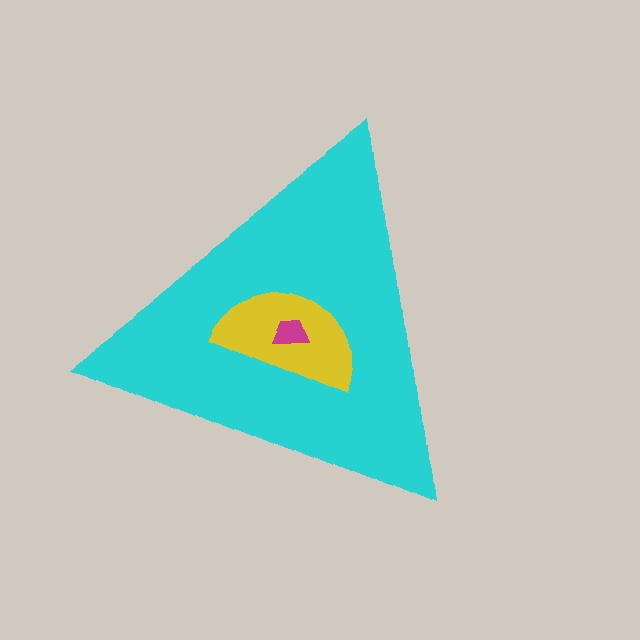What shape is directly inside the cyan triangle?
The yellow semicircle.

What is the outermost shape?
The cyan triangle.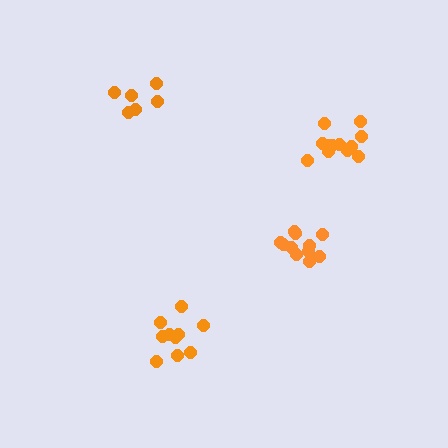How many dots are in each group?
Group 1: 11 dots, Group 2: 6 dots, Group 3: 10 dots, Group 4: 12 dots (39 total).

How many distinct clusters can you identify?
There are 4 distinct clusters.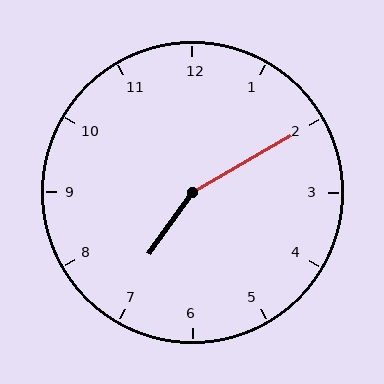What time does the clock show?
7:10.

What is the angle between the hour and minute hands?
Approximately 155 degrees.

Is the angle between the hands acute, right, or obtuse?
It is obtuse.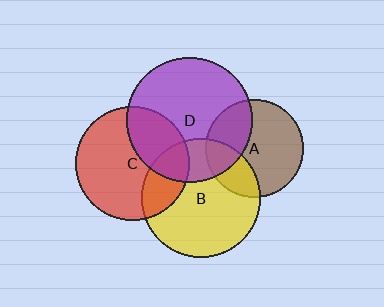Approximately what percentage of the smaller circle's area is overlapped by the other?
Approximately 25%.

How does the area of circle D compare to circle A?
Approximately 1.6 times.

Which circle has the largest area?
Circle D (purple).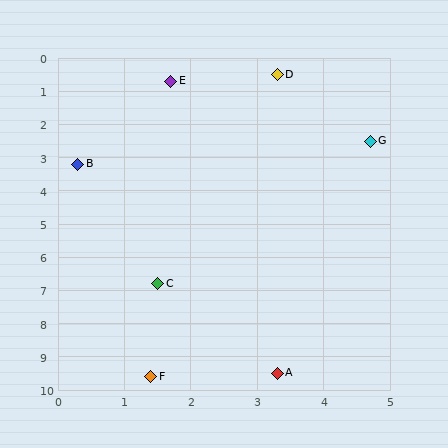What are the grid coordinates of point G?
Point G is at approximately (4.7, 2.5).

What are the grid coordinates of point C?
Point C is at approximately (1.5, 6.8).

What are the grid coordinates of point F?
Point F is at approximately (1.4, 9.6).